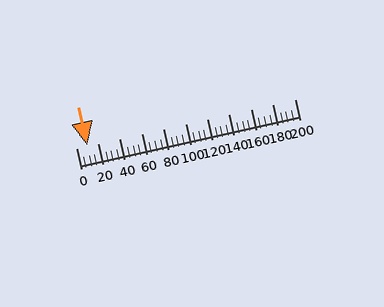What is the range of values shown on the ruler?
The ruler shows values from 0 to 200.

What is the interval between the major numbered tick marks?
The major tick marks are spaced 20 units apart.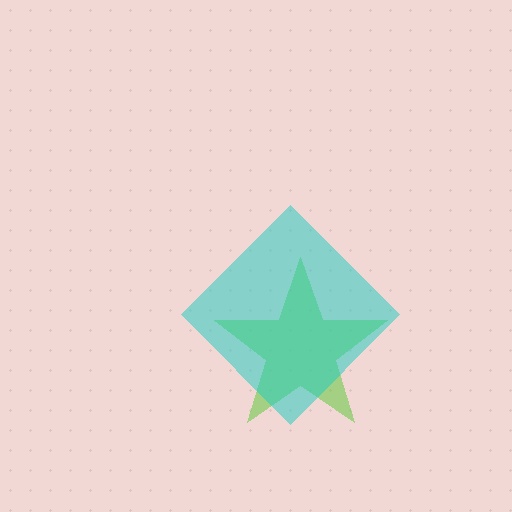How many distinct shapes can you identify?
There are 2 distinct shapes: a lime star, a cyan diamond.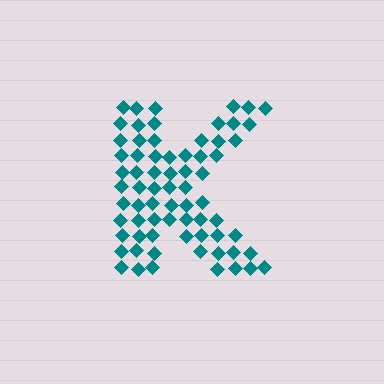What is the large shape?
The large shape is the letter K.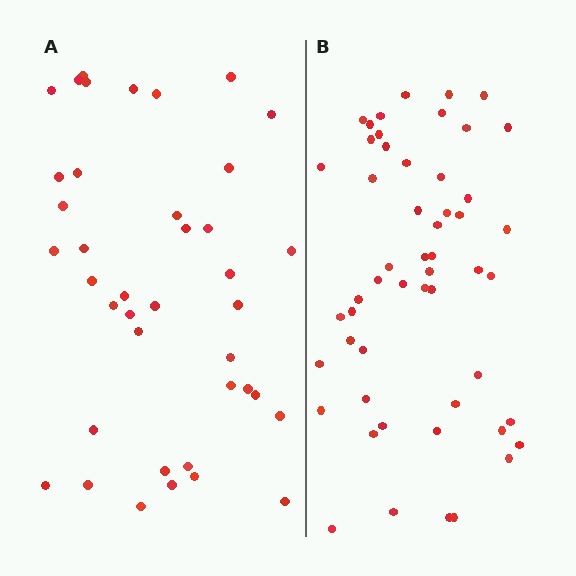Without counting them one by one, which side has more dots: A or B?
Region B (the right region) has more dots.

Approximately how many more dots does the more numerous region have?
Region B has approximately 15 more dots than region A.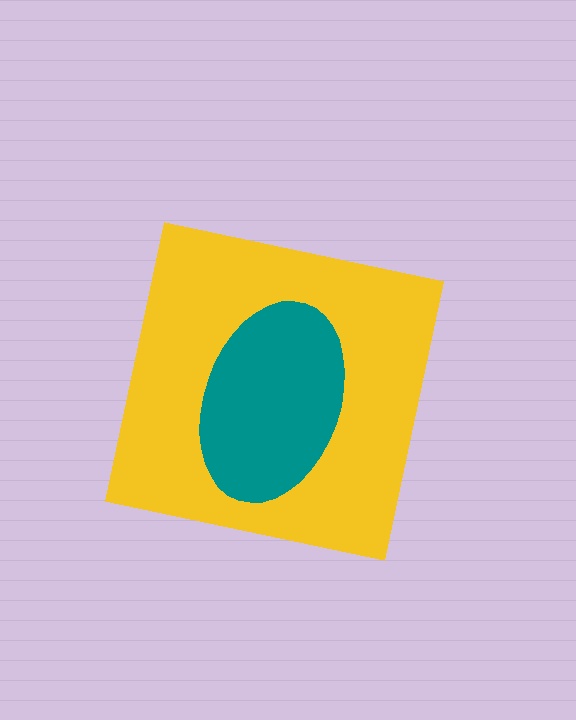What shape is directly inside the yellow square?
The teal ellipse.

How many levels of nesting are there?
2.